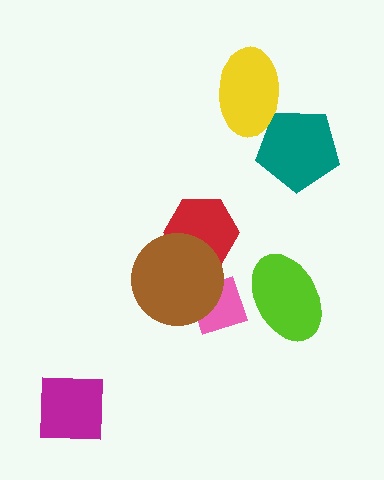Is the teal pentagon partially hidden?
Yes, it is partially covered by another shape.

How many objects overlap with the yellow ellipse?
1 object overlaps with the yellow ellipse.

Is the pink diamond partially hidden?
Yes, it is partially covered by another shape.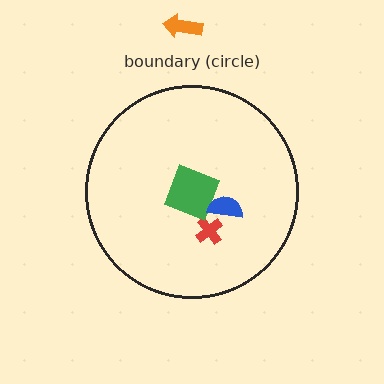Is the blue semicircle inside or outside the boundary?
Inside.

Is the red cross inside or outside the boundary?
Inside.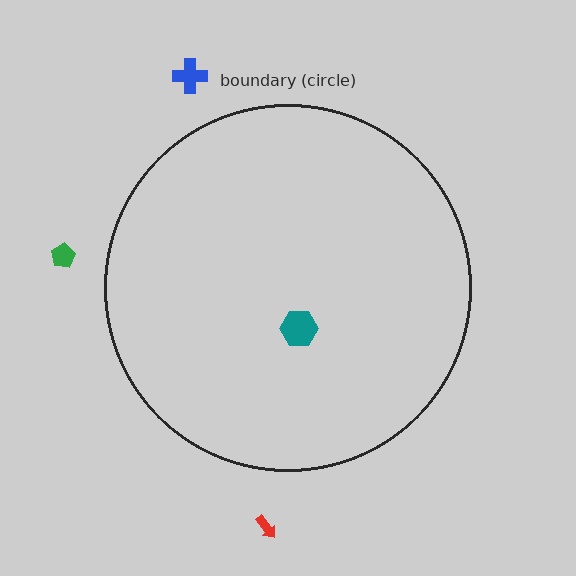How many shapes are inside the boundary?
1 inside, 3 outside.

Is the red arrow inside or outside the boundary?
Outside.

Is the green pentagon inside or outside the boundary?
Outside.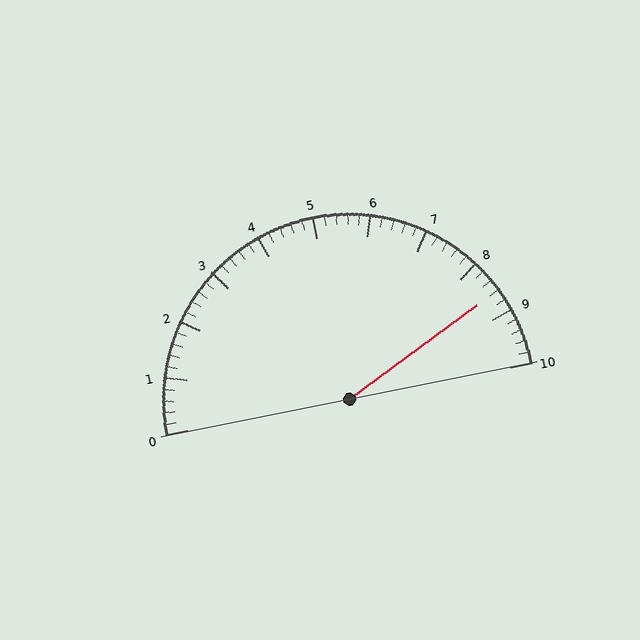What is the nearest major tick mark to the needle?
The nearest major tick mark is 9.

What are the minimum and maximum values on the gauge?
The gauge ranges from 0 to 10.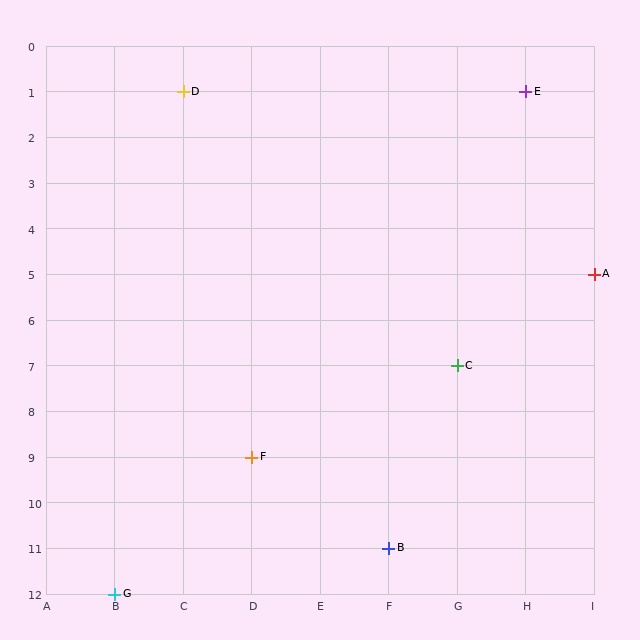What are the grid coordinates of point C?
Point C is at grid coordinates (G, 7).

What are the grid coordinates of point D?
Point D is at grid coordinates (C, 1).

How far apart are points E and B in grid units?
Points E and B are 2 columns and 10 rows apart (about 10.2 grid units diagonally).